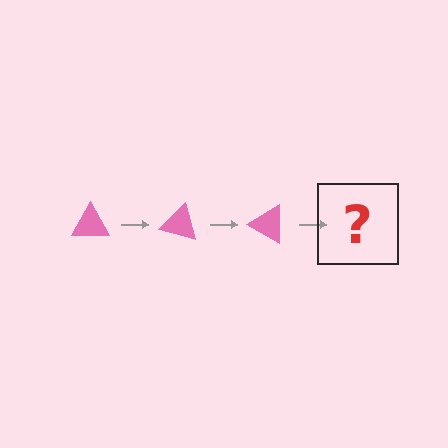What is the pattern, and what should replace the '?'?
The pattern is that the triangle rotates 15 degrees each step. The '?' should be a pink triangle rotated 45 degrees.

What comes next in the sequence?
The next element should be a pink triangle rotated 45 degrees.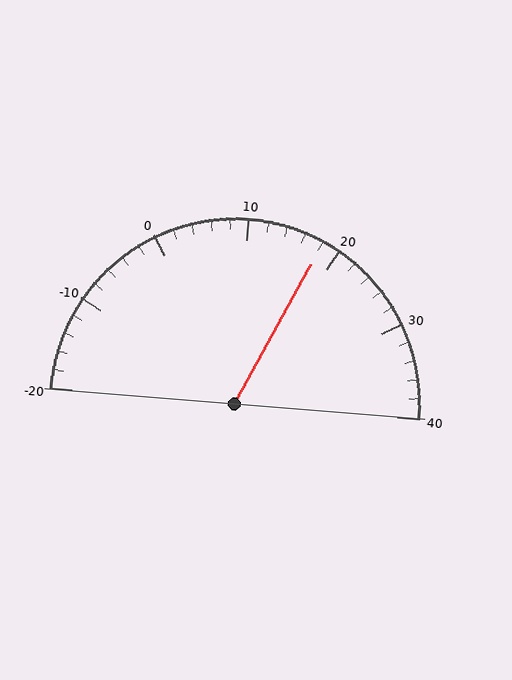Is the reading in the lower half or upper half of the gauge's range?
The reading is in the upper half of the range (-20 to 40).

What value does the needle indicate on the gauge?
The needle indicates approximately 18.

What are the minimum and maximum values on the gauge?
The gauge ranges from -20 to 40.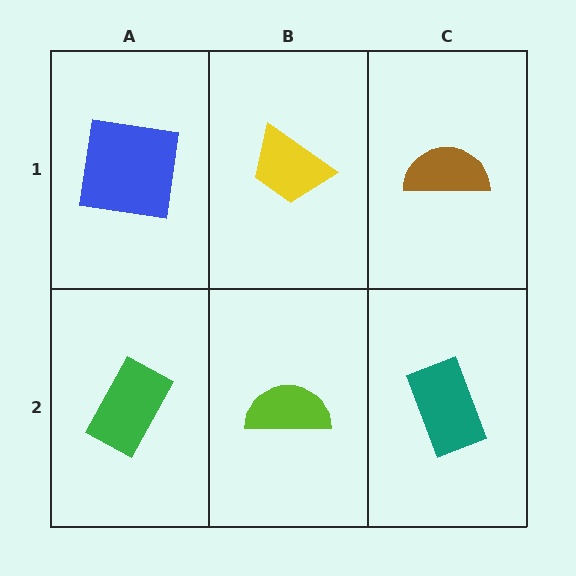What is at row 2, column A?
A green rectangle.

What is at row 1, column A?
A blue square.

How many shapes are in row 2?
3 shapes.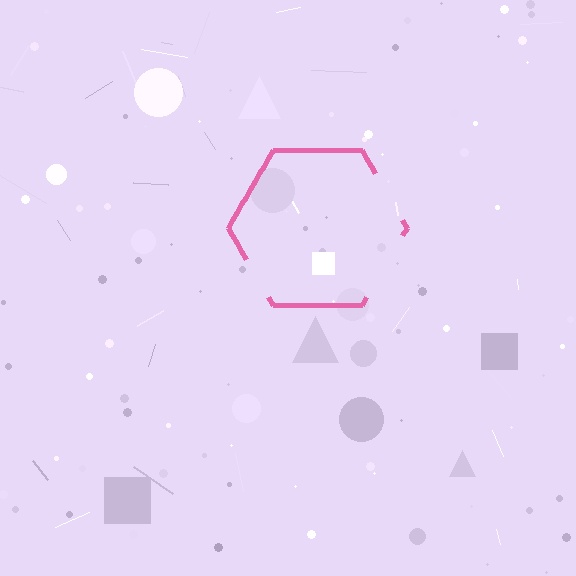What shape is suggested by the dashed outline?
The dashed outline suggests a hexagon.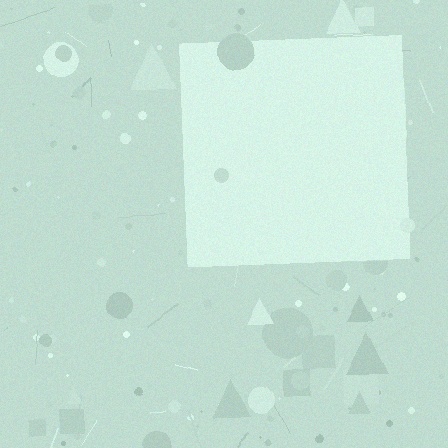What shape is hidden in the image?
A square is hidden in the image.